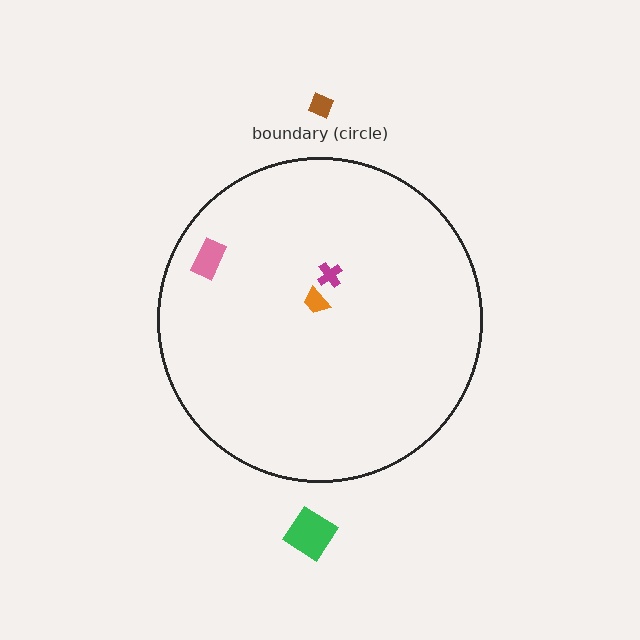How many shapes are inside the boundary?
3 inside, 2 outside.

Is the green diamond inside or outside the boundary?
Outside.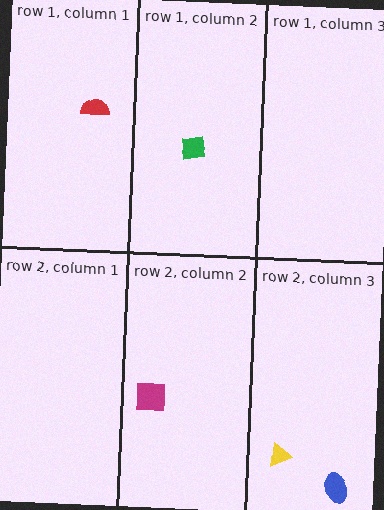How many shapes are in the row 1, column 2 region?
1.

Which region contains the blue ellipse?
The row 2, column 3 region.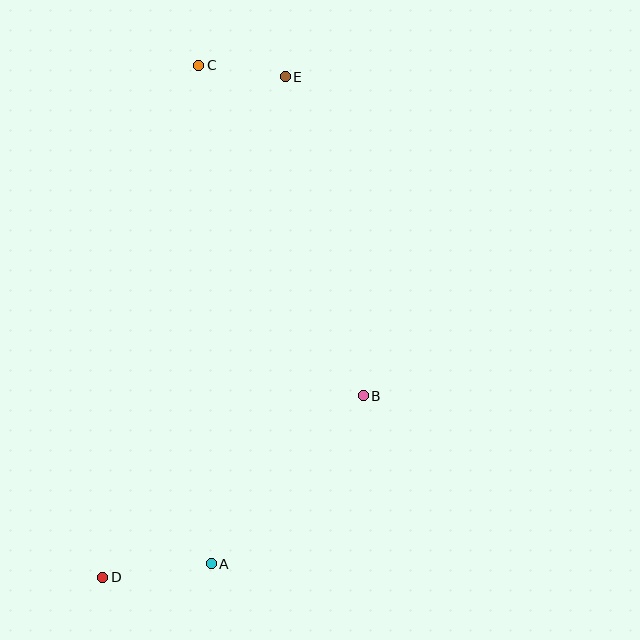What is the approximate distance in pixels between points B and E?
The distance between B and E is approximately 328 pixels.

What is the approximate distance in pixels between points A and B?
The distance between A and B is approximately 226 pixels.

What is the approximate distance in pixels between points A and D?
The distance between A and D is approximately 110 pixels.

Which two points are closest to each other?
Points C and E are closest to each other.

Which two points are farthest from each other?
Points D and E are farthest from each other.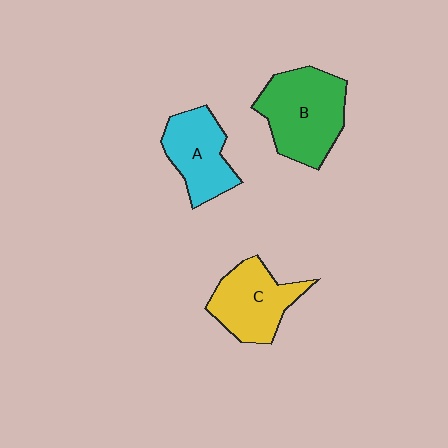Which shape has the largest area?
Shape B (green).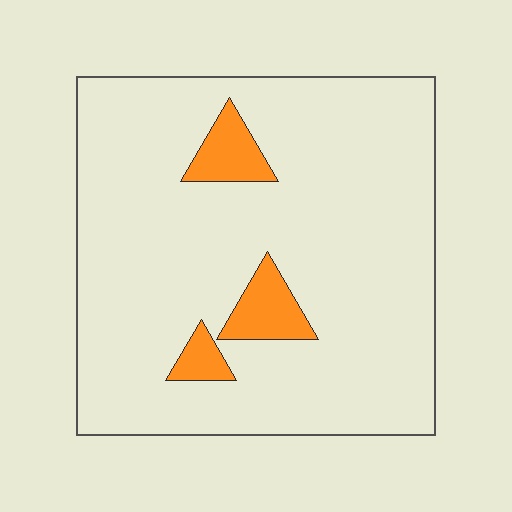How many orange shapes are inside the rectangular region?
3.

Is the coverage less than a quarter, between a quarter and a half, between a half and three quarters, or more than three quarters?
Less than a quarter.